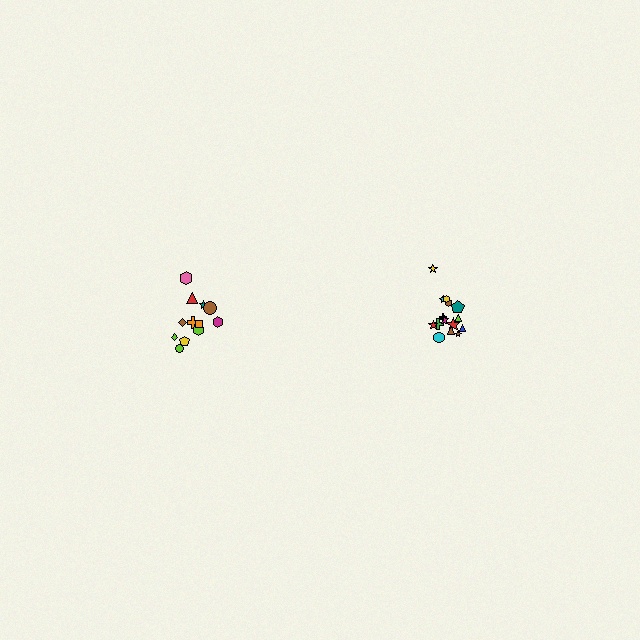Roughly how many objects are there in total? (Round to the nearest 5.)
Roughly 25 objects in total.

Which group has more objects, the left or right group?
The right group.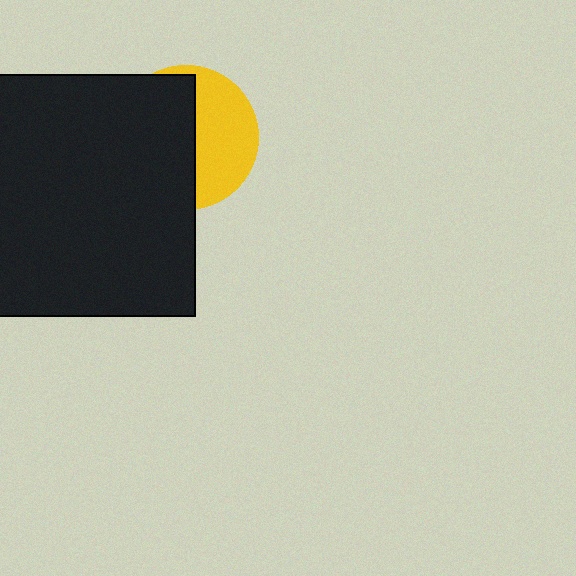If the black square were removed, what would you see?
You would see the complete yellow circle.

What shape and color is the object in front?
The object in front is a black square.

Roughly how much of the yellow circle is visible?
A small part of it is visible (roughly 43%).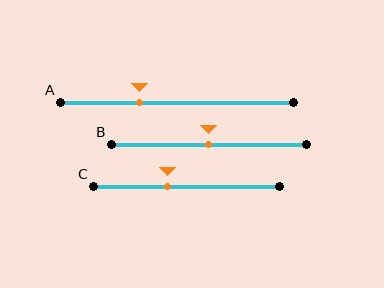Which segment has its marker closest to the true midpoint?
Segment B has its marker closest to the true midpoint.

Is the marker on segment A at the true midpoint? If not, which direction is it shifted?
No, the marker on segment A is shifted to the left by about 16% of the segment length.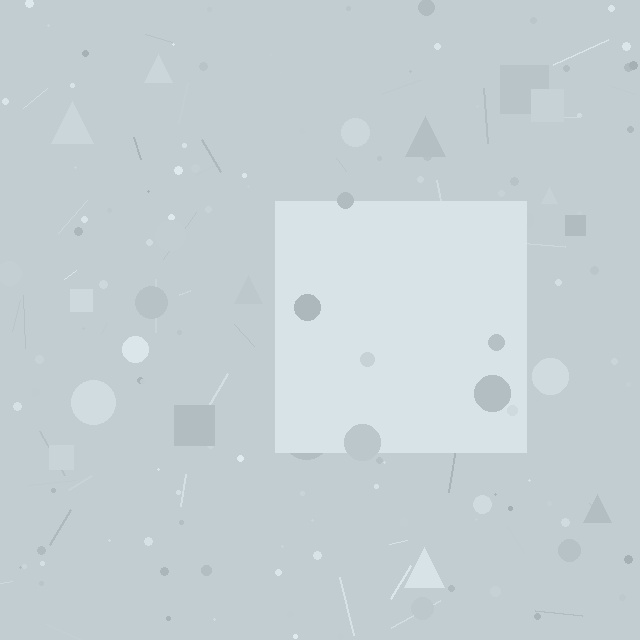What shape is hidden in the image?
A square is hidden in the image.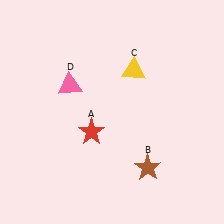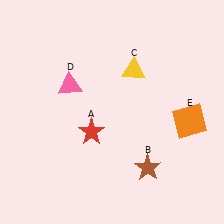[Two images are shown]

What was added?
An orange square (E) was added in Image 2.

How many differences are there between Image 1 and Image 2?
There is 1 difference between the two images.